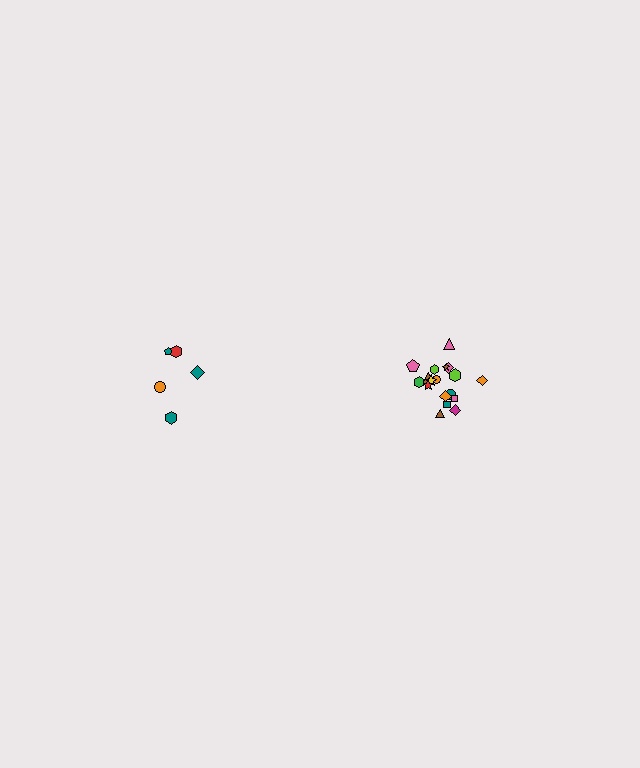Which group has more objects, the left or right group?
The right group.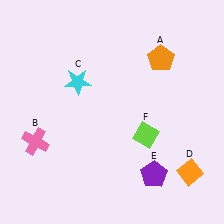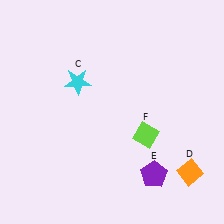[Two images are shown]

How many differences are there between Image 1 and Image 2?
There are 2 differences between the two images.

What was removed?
The orange pentagon (A), the pink cross (B) were removed in Image 2.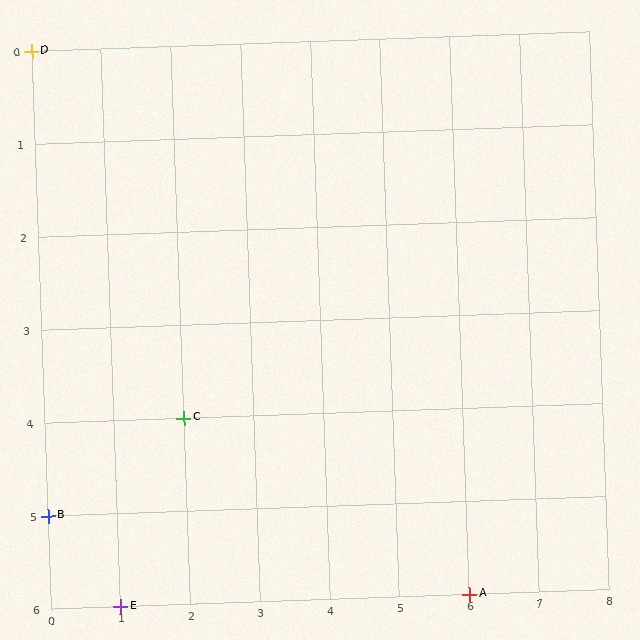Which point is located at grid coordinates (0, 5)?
Point B is at (0, 5).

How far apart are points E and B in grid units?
Points E and B are 1 column and 1 row apart (about 1.4 grid units diagonally).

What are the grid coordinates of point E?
Point E is at grid coordinates (1, 6).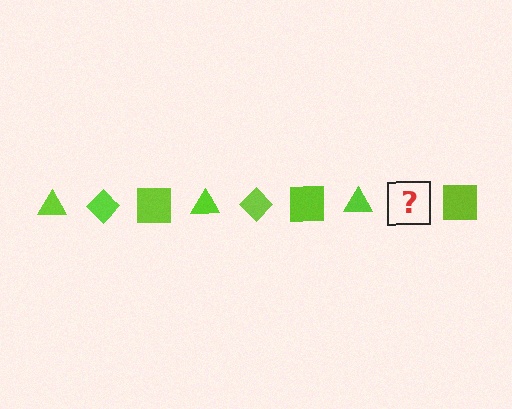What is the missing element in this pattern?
The missing element is a lime diamond.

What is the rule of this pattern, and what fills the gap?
The rule is that the pattern cycles through triangle, diamond, square shapes in lime. The gap should be filled with a lime diamond.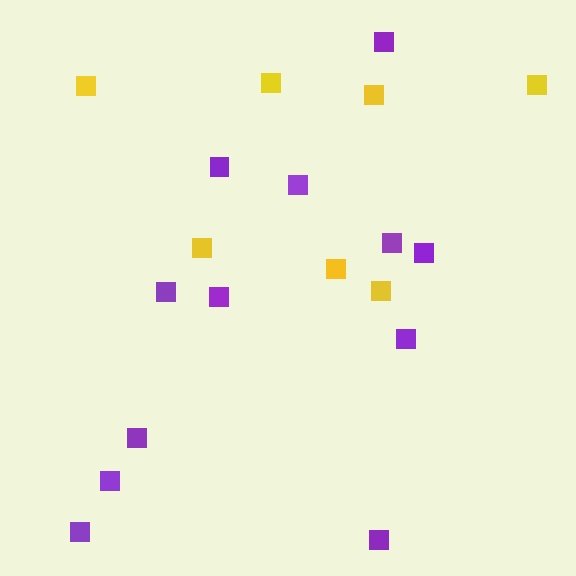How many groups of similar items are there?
There are 2 groups: one group of purple squares (12) and one group of yellow squares (7).